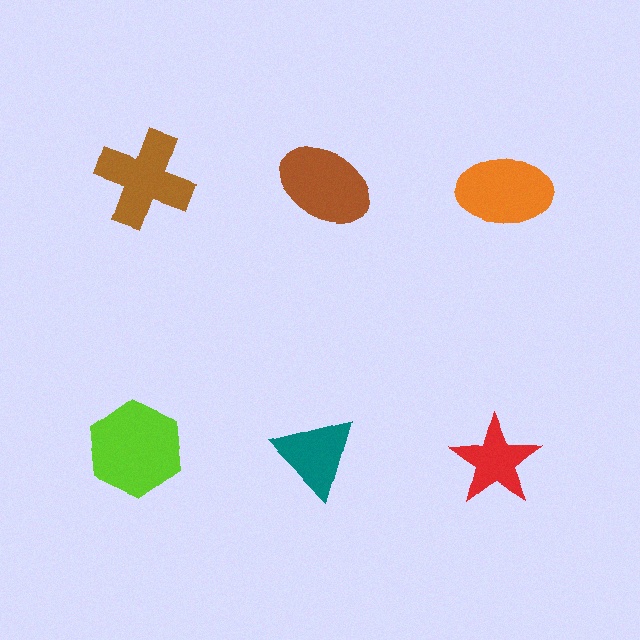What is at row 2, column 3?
A red star.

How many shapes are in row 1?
3 shapes.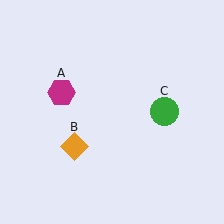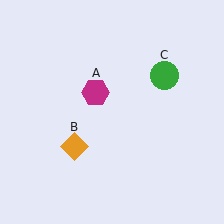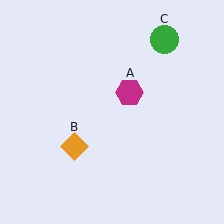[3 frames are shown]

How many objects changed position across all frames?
2 objects changed position: magenta hexagon (object A), green circle (object C).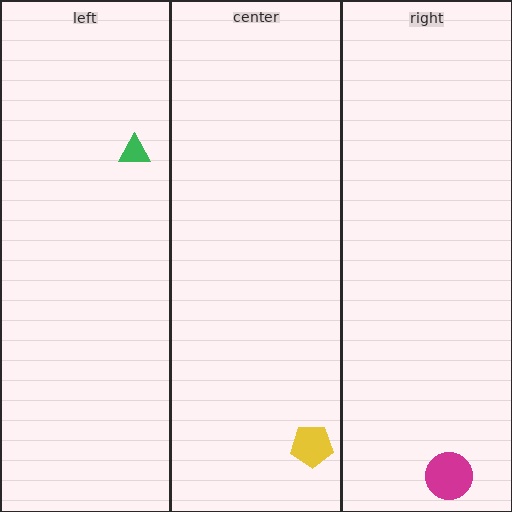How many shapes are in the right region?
1.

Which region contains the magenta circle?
The right region.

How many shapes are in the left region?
1.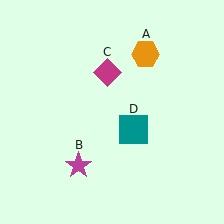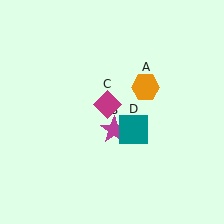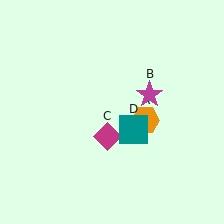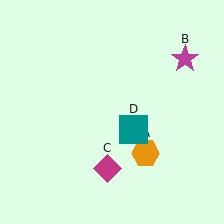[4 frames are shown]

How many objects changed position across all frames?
3 objects changed position: orange hexagon (object A), magenta star (object B), magenta diamond (object C).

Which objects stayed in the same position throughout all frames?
Teal square (object D) remained stationary.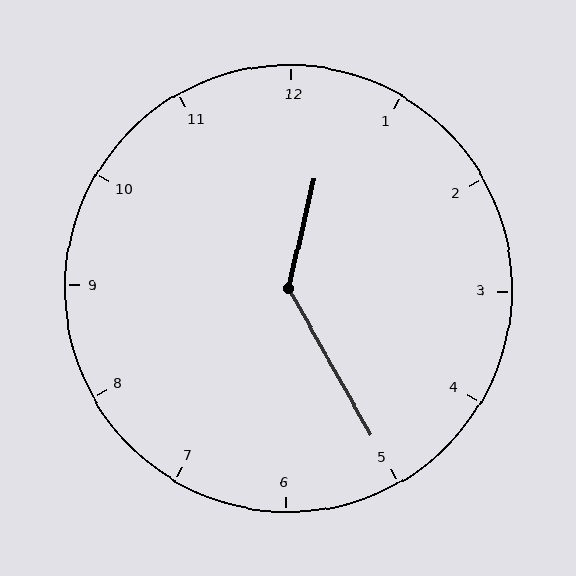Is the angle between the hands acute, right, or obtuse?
It is obtuse.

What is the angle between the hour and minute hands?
Approximately 138 degrees.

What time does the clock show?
12:25.